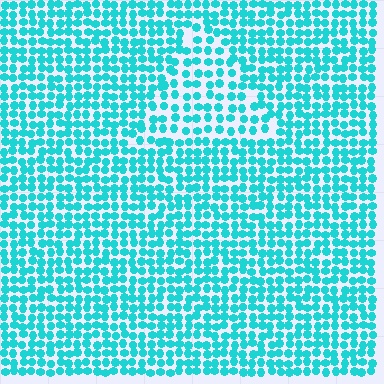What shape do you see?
I see a triangle.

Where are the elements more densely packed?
The elements are more densely packed outside the triangle boundary.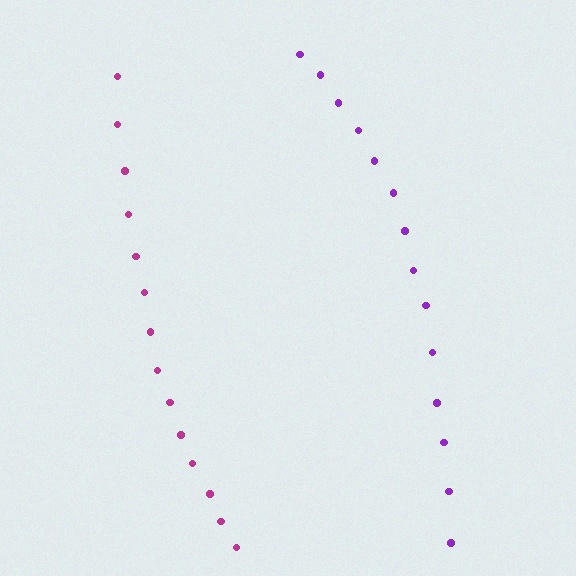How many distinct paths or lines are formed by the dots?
There are 2 distinct paths.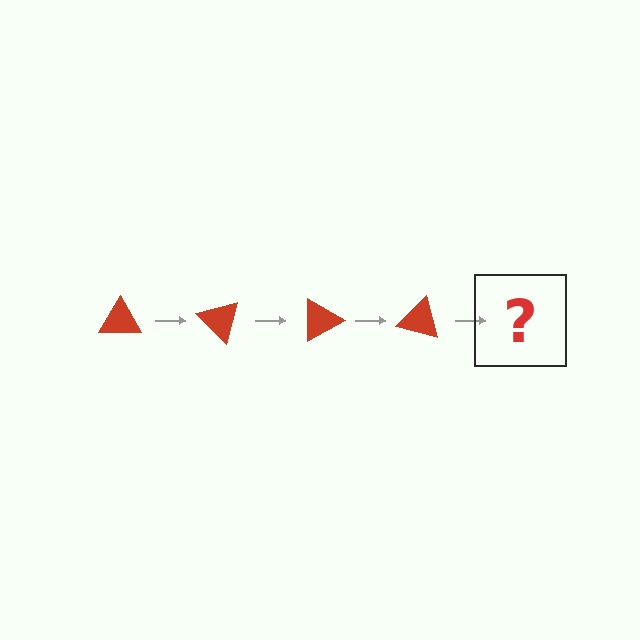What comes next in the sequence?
The next element should be a red triangle rotated 180 degrees.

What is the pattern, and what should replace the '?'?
The pattern is that the triangle rotates 45 degrees each step. The '?' should be a red triangle rotated 180 degrees.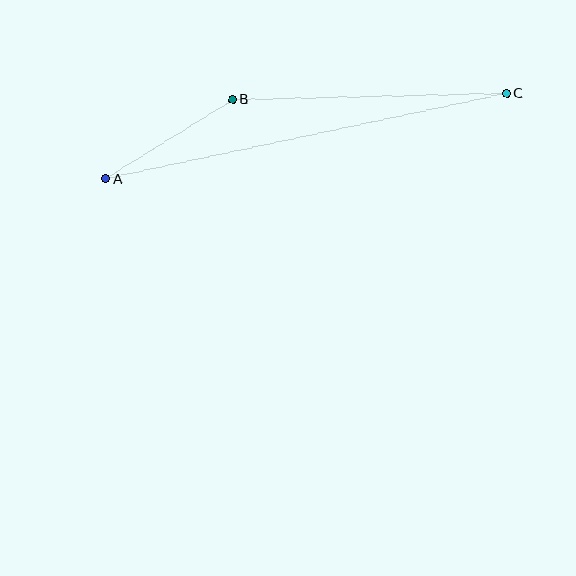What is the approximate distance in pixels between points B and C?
The distance between B and C is approximately 274 pixels.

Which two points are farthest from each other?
Points A and C are farthest from each other.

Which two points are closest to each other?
Points A and B are closest to each other.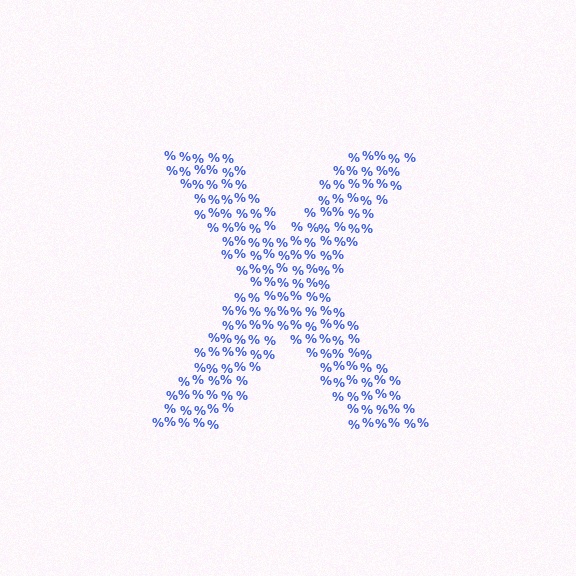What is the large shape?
The large shape is the letter X.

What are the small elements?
The small elements are percent signs.